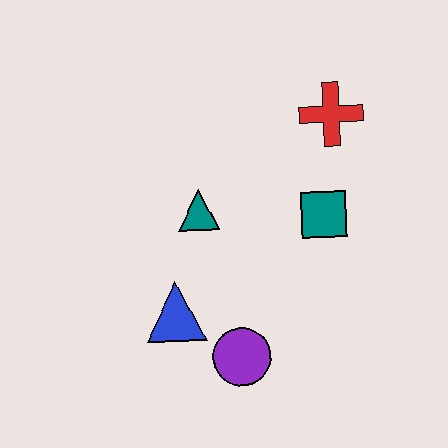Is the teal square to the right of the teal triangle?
Yes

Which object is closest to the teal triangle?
The blue triangle is closest to the teal triangle.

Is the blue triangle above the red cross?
No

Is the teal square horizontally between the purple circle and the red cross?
Yes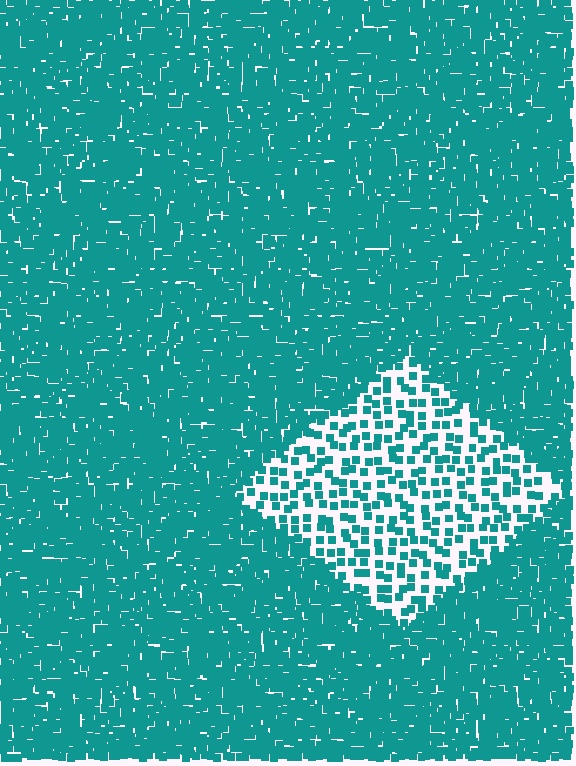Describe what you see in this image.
The image contains small teal elements arranged at two different densities. A diamond-shaped region is visible where the elements are less densely packed than the surrounding area.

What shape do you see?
I see a diamond.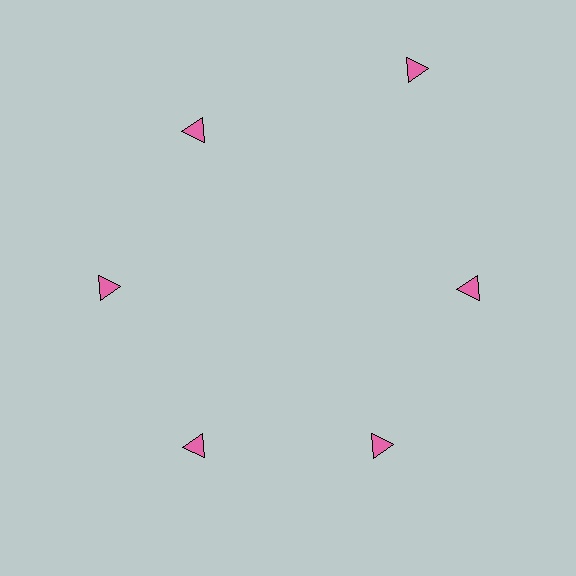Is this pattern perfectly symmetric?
No. The 6 pink triangles are arranged in a ring, but one element near the 1 o'clock position is pushed outward from the center, breaking the 6-fold rotational symmetry.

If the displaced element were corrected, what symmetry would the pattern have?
It would have 6-fold rotational symmetry — the pattern would map onto itself every 60 degrees.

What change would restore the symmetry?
The symmetry would be restored by moving it inward, back onto the ring so that all 6 triangles sit at equal angles and equal distance from the center.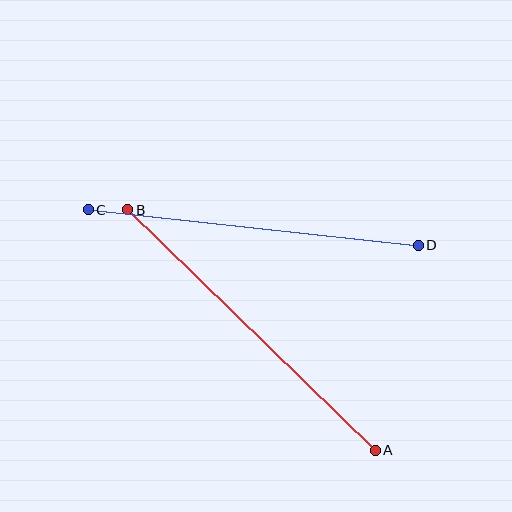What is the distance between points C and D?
The distance is approximately 332 pixels.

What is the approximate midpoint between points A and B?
The midpoint is at approximately (251, 330) pixels.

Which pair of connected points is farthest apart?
Points A and B are farthest apart.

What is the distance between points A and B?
The distance is approximately 345 pixels.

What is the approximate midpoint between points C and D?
The midpoint is at approximately (253, 228) pixels.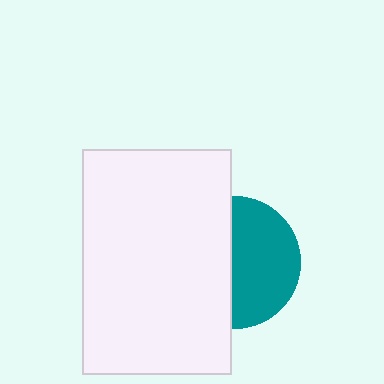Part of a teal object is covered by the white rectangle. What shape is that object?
It is a circle.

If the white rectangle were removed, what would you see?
You would see the complete teal circle.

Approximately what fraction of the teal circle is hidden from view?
Roughly 47% of the teal circle is hidden behind the white rectangle.